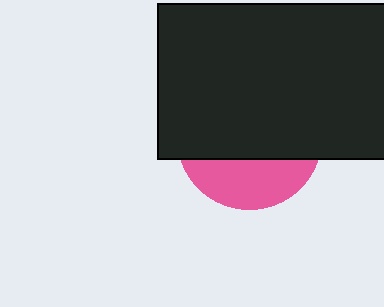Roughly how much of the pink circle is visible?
A small part of it is visible (roughly 31%).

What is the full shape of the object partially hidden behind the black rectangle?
The partially hidden object is a pink circle.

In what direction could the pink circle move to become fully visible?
The pink circle could move down. That would shift it out from behind the black rectangle entirely.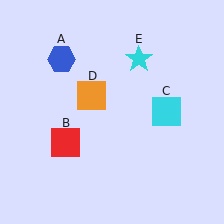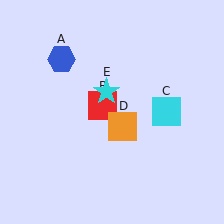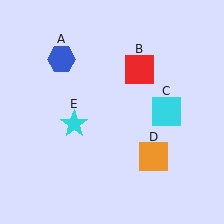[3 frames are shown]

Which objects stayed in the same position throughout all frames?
Blue hexagon (object A) and cyan square (object C) remained stationary.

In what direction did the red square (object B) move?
The red square (object B) moved up and to the right.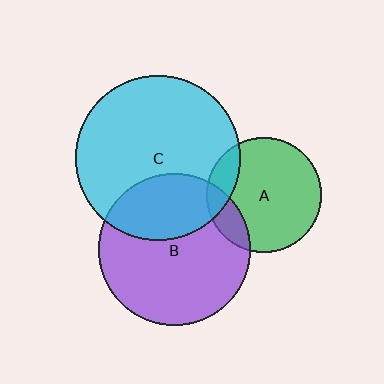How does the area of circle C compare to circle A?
Approximately 2.1 times.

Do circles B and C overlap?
Yes.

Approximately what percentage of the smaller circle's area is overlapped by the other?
Approximately 30%.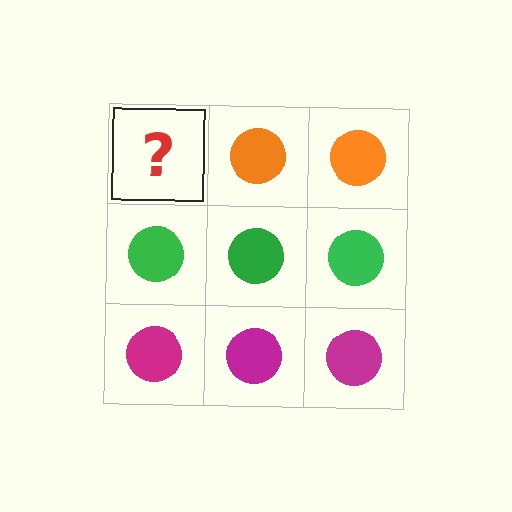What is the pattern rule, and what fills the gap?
The rule is that each row has a consistent color. The gap should be filled with an orange circle.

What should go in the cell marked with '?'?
The missing cell should contain an orange circle.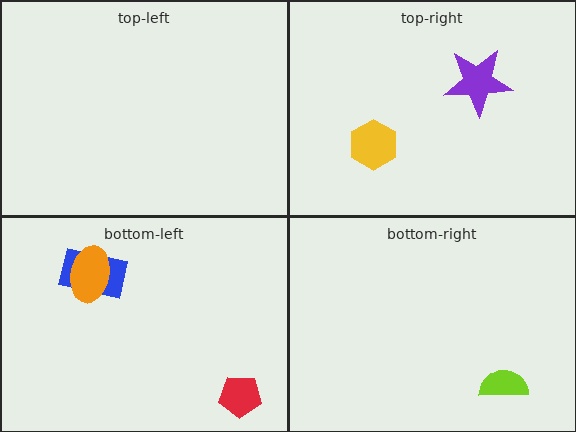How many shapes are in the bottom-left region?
3.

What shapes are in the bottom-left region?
The red pentagon, the blue rectangle, the orange ellipse.